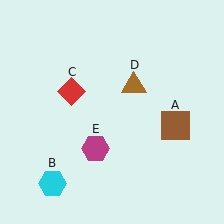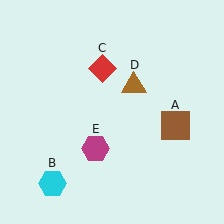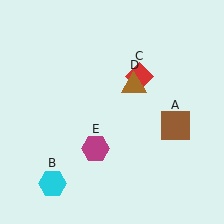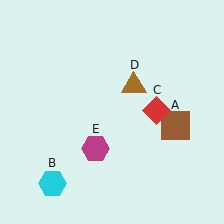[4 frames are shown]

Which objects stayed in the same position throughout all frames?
Brown square (object A) and cyan hexagon (object B) and brown triangle (object D) and magenta hexagon (object E) remained stationary.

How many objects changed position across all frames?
1 object changed position: red diamond (object C).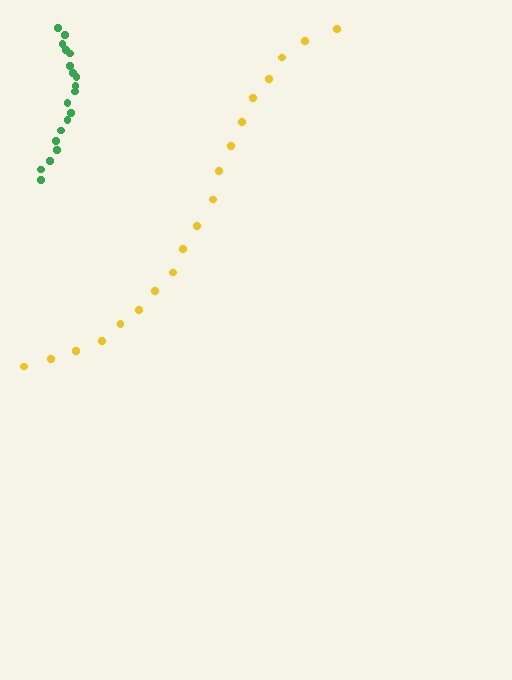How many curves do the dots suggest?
There are 2 distinct paths.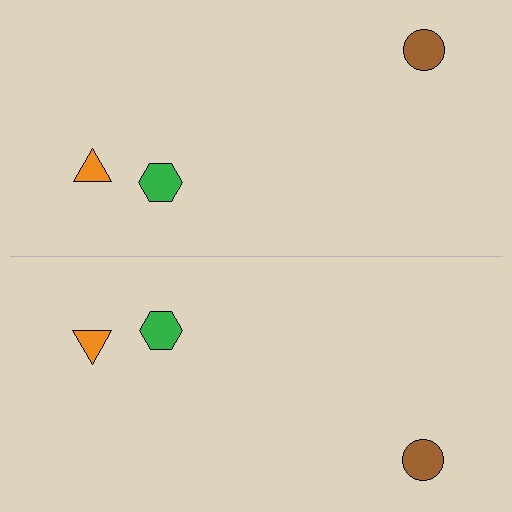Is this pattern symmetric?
Yes, this pattern has bilateral (reflection) symmetry.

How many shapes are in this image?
There are 6 shapes in this image.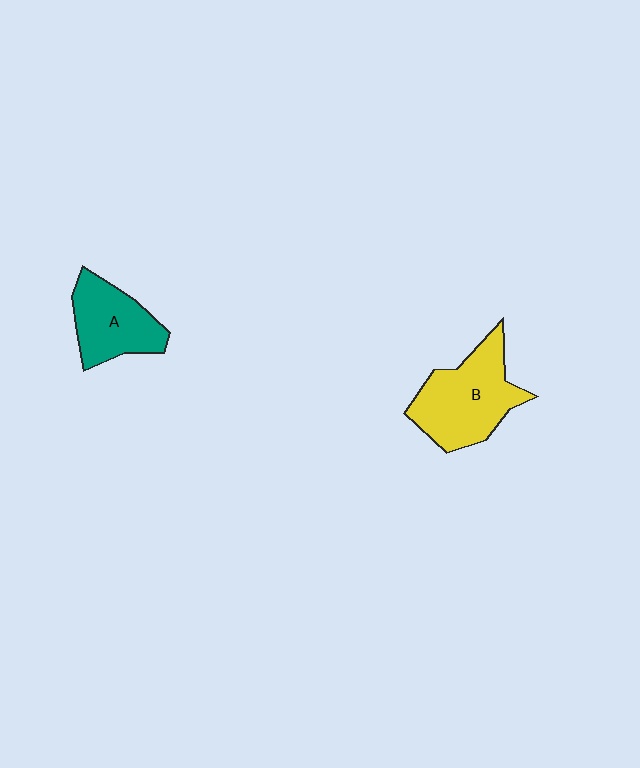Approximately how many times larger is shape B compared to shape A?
Approximately 1.4 times.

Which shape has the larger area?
Shape B (yellow).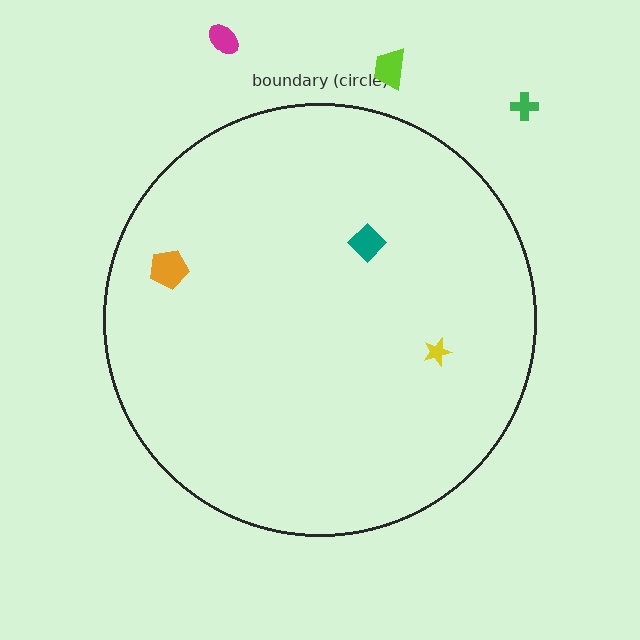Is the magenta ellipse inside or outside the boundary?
Outside.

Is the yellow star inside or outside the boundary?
Inside.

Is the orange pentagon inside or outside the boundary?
Inside.